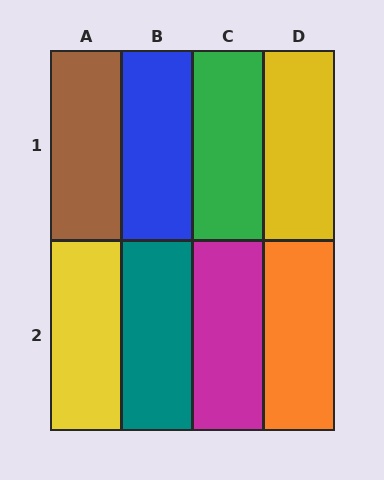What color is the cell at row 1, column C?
Green.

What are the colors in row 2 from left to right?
Yellow, teal, magenta, orange.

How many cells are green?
1 cell is green.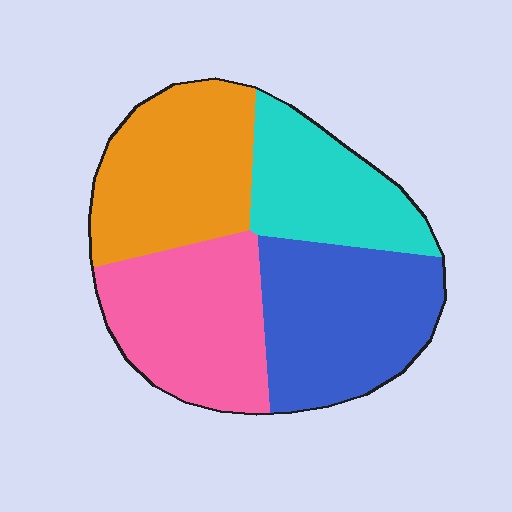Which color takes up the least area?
Cyan, at roughly 20%.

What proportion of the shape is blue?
Blue covers 28% of the shape.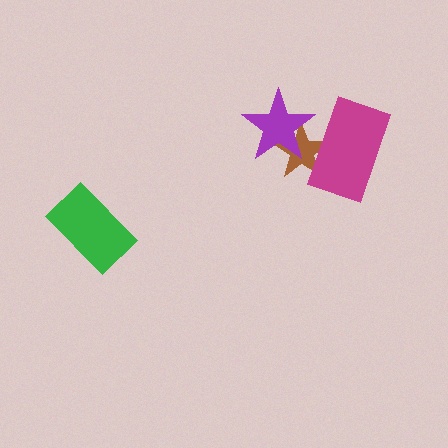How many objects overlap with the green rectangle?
0 objects overlap with the green rectangle.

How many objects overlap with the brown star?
2 objects overlap with the brown star.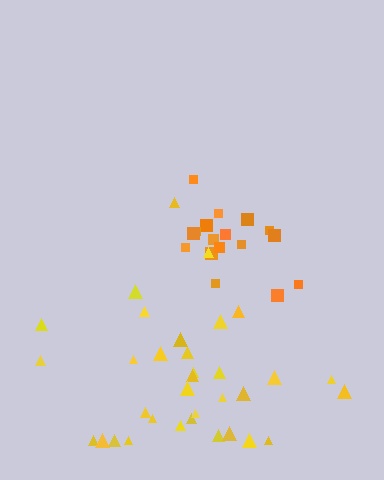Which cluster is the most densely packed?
Orange.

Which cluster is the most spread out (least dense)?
Yellow.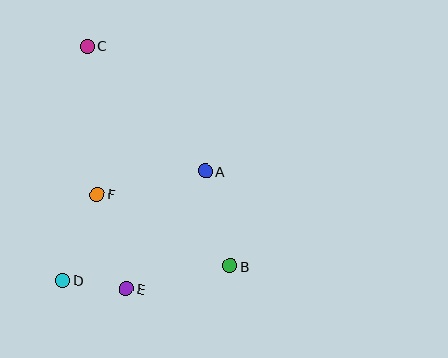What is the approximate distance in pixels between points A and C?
The distance between A and C is approximately 172 pixels.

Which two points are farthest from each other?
Points B and C are farthest from each other.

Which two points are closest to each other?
Points D and E are closest to each other.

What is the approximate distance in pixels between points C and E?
The distance between C and E is approximately 246 pixels.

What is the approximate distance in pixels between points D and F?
The distance between D and F is approximately 93 pixels.